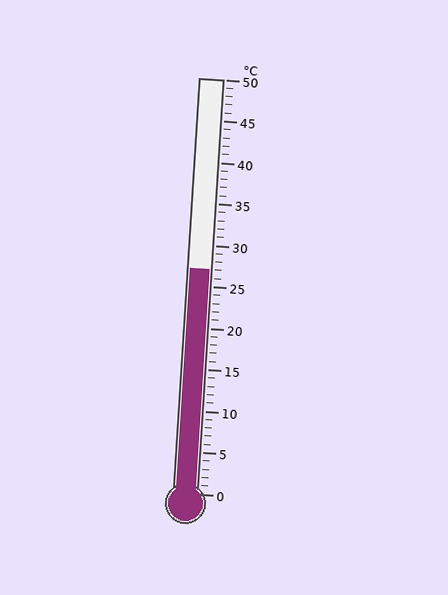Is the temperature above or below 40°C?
The temperature is below 40°C.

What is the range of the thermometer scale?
The thermometer scale ranges from 0°C to 50°C.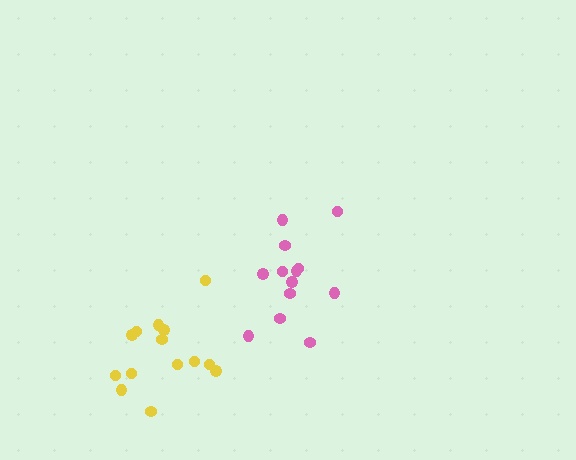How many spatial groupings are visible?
There are 2 spatial groupings.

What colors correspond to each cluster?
The clusters are colored: pink, yellow.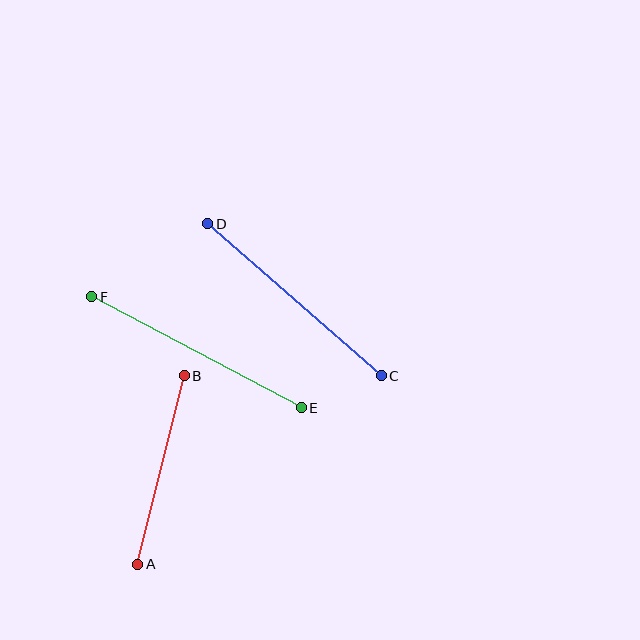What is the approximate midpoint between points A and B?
The midpoint is at approximately (161, 470) pixels.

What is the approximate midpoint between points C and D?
The midpoint is at approximately (294, 300) pixels.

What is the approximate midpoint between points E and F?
The midpoint is at approximately (197, 352) pixels.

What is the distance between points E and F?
The distance is approximately 237 pixels.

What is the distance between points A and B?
The distance is approximately 194 pixels.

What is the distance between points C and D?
The distance is approximately 231 pixels.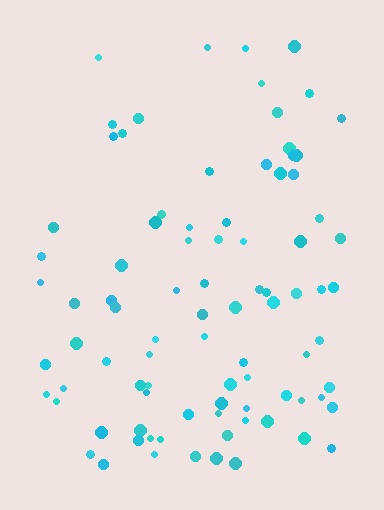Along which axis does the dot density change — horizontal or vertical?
Vertical.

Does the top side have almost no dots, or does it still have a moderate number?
Still a moderate number, just noticeably fewer than the bottom.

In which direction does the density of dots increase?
From top to bottom, with the bottom side densest.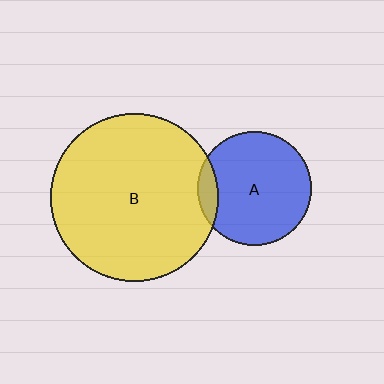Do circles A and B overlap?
Yes.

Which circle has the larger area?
Circle B (yellow).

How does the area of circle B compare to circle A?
Approximately 2.2 times.